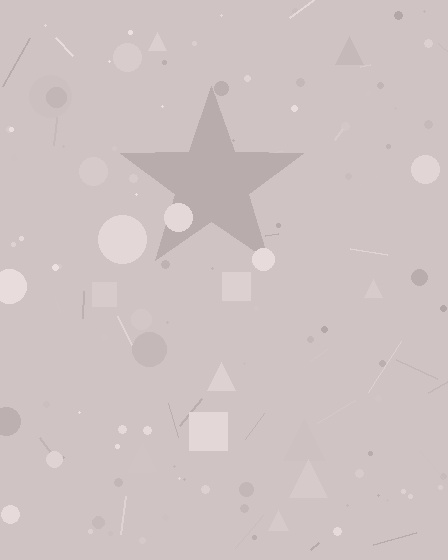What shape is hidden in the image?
A star is hidden in the image.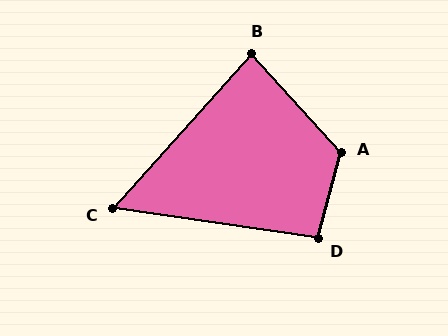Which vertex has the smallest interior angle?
C, at approximately 57 degrees.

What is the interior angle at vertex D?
Approximately 96 degrees (obtuse).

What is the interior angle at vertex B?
Approximately 84 degrees (acute).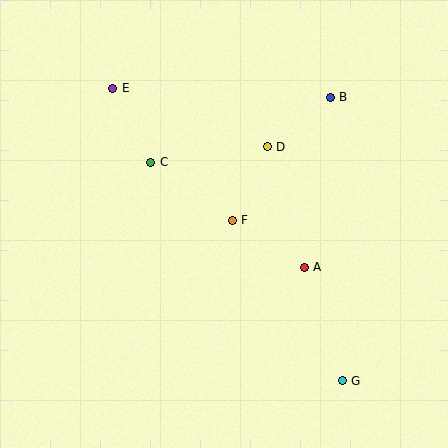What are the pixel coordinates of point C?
Point C is at (151, 162).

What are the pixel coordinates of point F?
Point F is at (232, 220).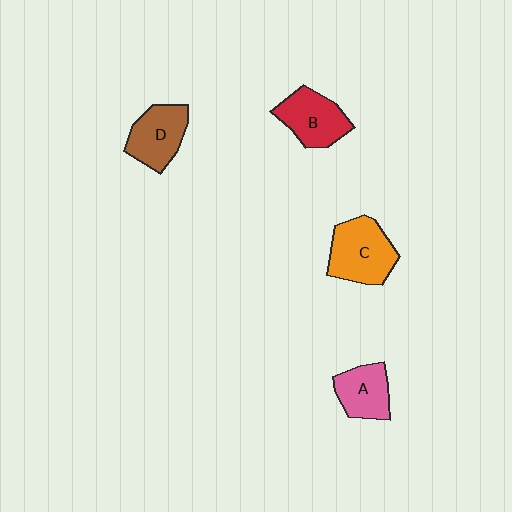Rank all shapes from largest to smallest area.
From largest to smallest: C (orange), B (red), D (brown), A (pink).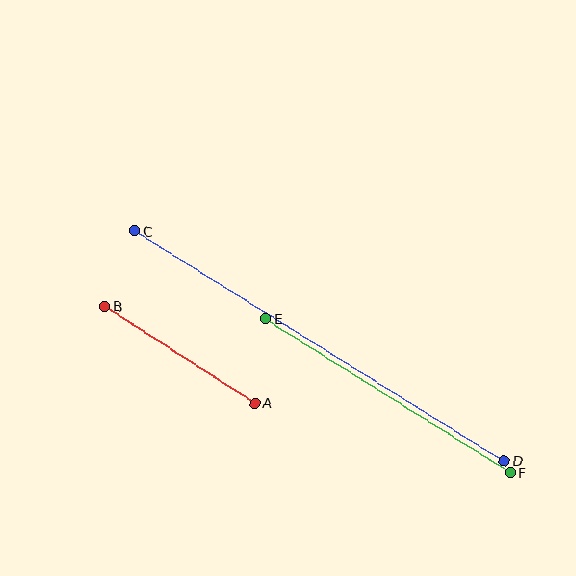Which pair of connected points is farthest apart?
Points C and D are farthest apart.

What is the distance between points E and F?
The distance is approximately 289 pixels.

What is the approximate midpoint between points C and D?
The midpoint is at approximately (319, 346) pixels.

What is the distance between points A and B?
The distance is approximately 178 pixels.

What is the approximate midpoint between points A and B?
The midpoint is at approximately (180, 355) pixels.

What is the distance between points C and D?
The distance is approximately 436 pixels.